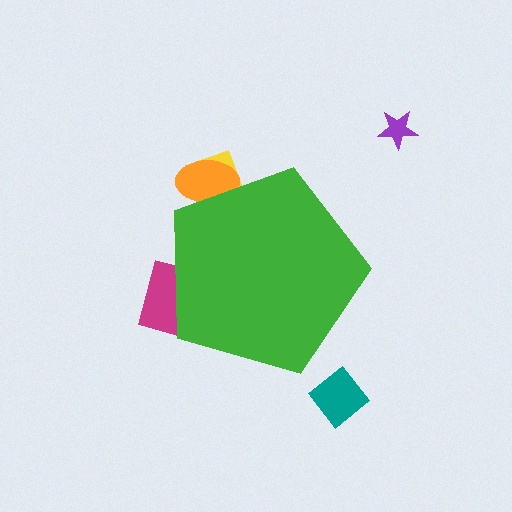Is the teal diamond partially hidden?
No, the teal diamond is fully visible.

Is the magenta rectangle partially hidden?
Yes, the magenta rectangle is partially hidden behind the green pentagon.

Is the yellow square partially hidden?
Yes, the yellow square is partially hidden behind the green pentagon.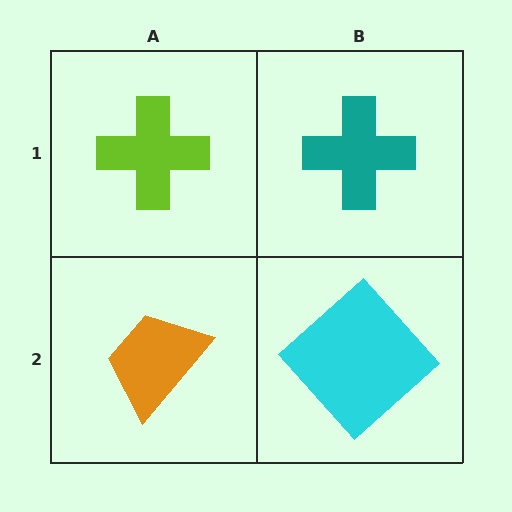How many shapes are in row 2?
2 shapes.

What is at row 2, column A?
An orange trapezoid.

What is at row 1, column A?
A lime cross.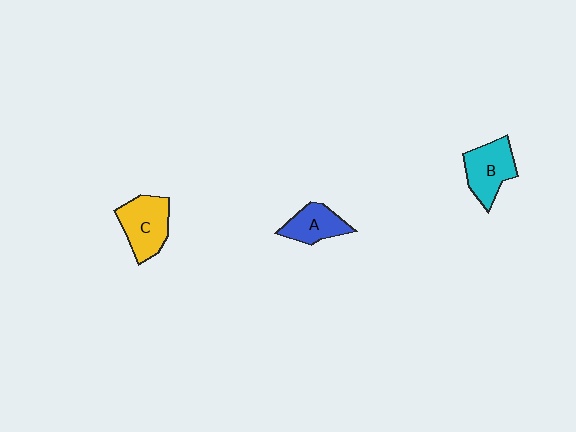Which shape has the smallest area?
Shape A (blue).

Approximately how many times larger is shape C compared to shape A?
Approximately 1.4 times.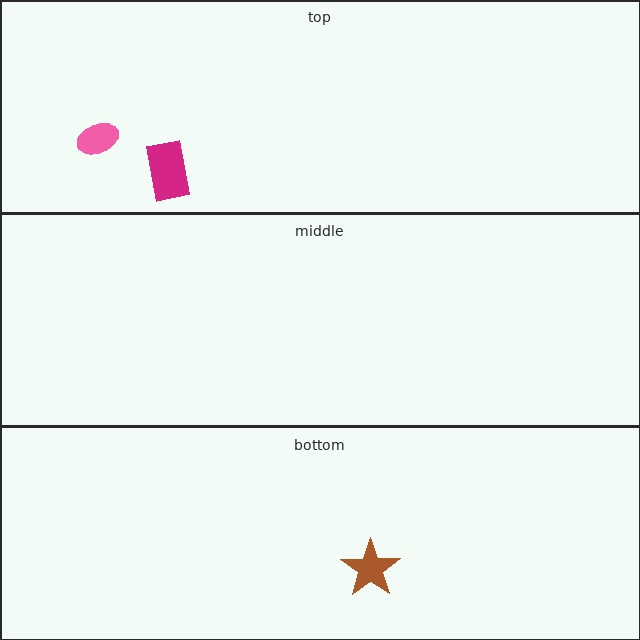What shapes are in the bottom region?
The brown star.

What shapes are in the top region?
The magenta rectangle, the pink ellipse.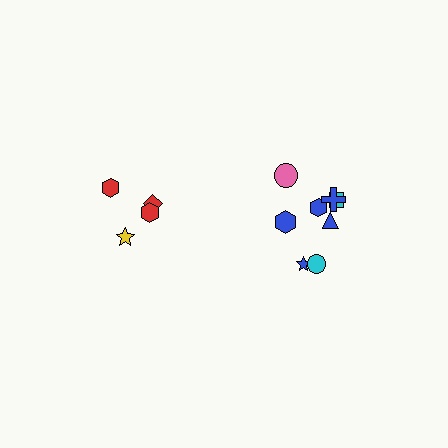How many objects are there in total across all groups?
There are 12 objects.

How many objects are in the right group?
There are 8 objects.